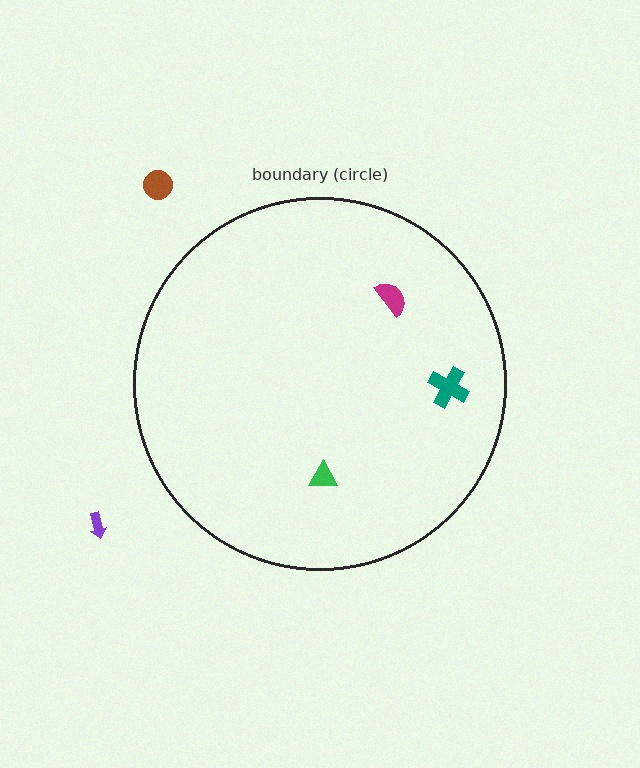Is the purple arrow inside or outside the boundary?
Outside.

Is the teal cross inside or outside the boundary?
Inside.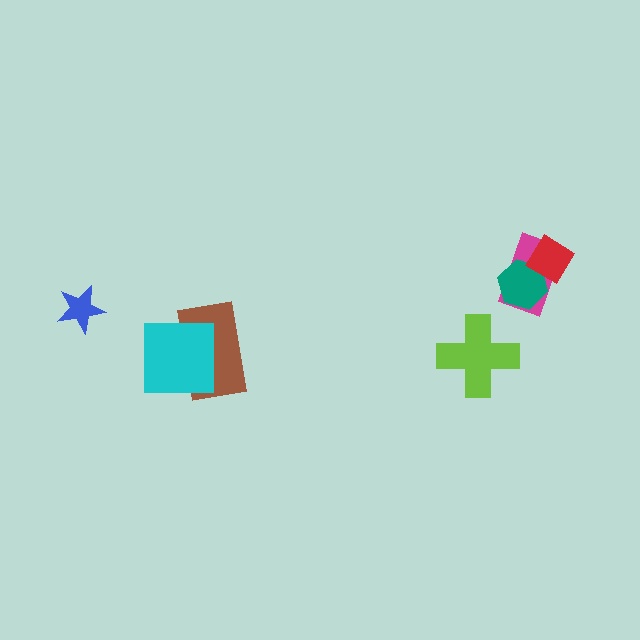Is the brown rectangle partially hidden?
Yes, it is partially covered by another shape.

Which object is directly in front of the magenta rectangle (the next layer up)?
The teal hexagon is directly in front of the magenta rectangle.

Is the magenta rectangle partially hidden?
Yes, it is partially covered by another shape.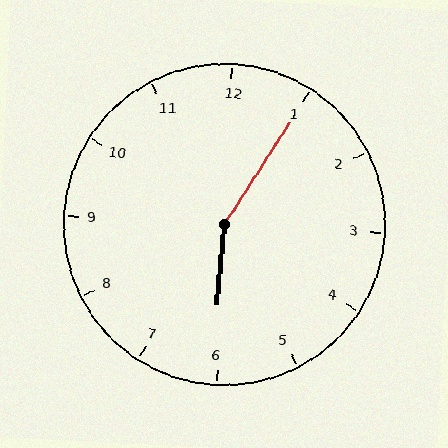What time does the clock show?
6:05.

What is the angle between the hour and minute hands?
Approximately 152 degrees.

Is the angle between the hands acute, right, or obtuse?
It is obtuse.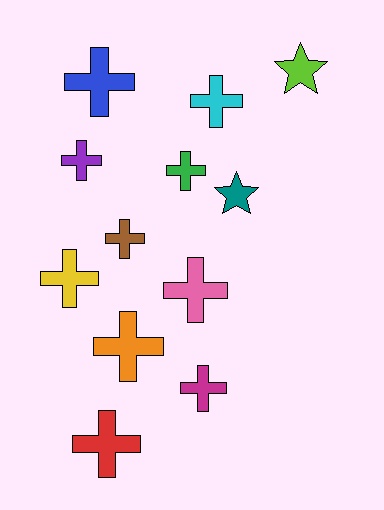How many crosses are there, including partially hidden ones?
There are 10 crosses.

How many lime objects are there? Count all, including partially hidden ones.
There is 1 lime object.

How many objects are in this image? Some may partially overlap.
There are 12 objects.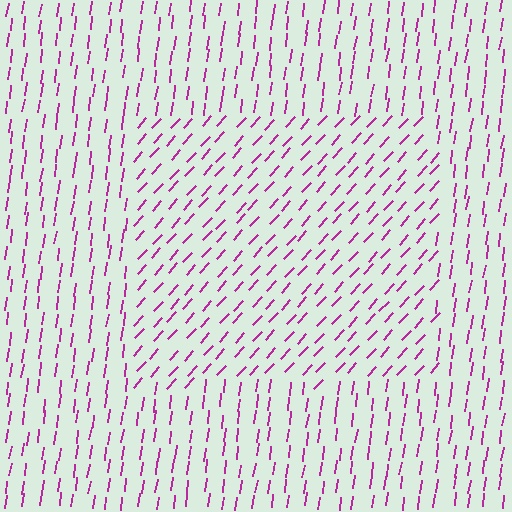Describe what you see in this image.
The image is filled with small magenta line segments. A rectangle region in the image has lines oriented differently from the surrounding lines, creating a visible texture boundary.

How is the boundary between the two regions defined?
The boundary is defined purely by a change in line orientation (approximately 35 degrees difference). All lines are the same color and thickness.